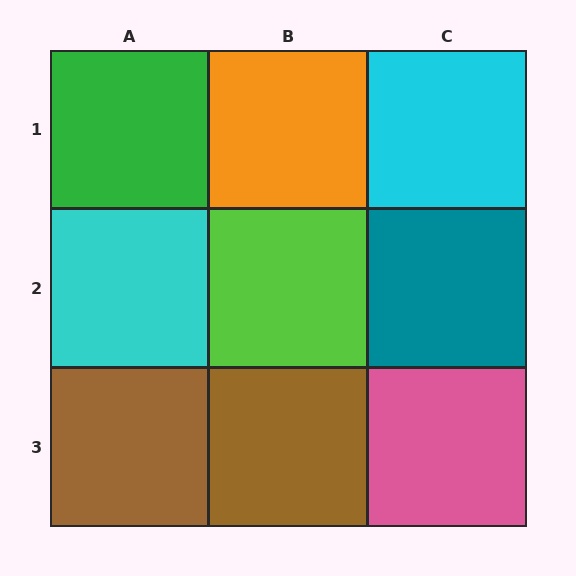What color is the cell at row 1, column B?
Orange.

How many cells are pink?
1 cell is pink.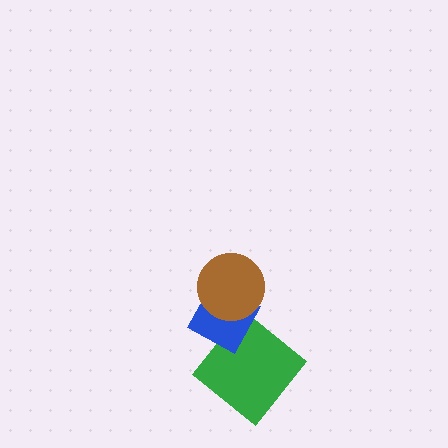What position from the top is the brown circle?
The brown circle is 1st from the top.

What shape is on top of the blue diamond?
The brown circle is on top of the blue diamond.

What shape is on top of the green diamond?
The blue diamond is on top of the green diamond.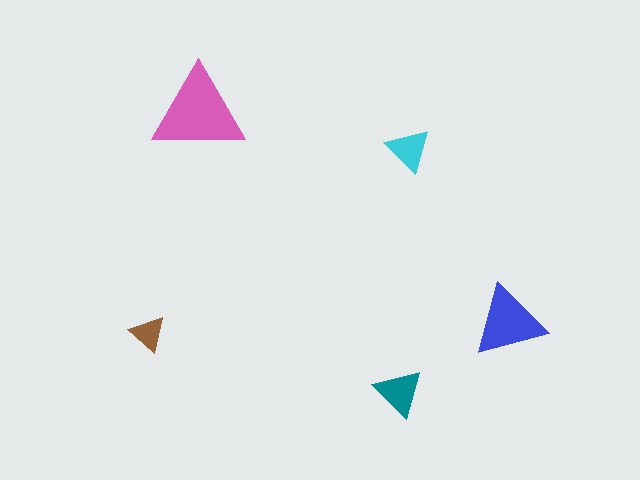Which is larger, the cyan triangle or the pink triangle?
The pink one.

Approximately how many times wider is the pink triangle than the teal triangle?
About 2 times wider.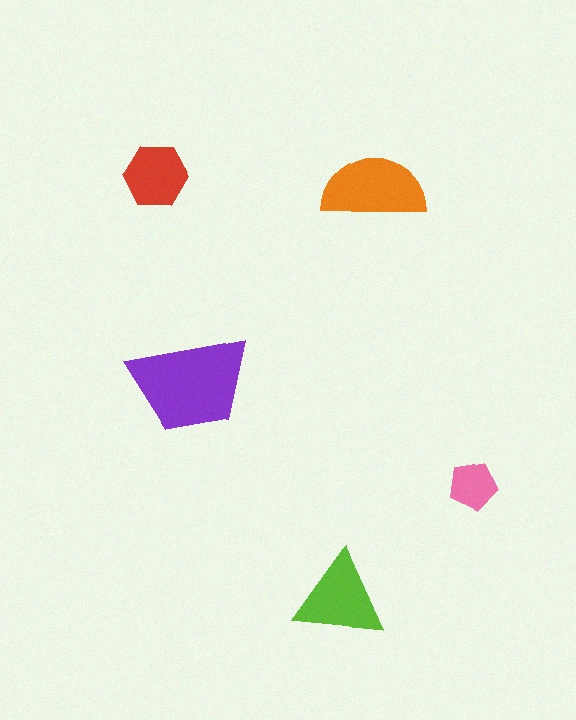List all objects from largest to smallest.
The purple trapezoid, the orange semicircle, the lime triangle, the red hexagon, the pink pentagon.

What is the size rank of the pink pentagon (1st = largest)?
5th.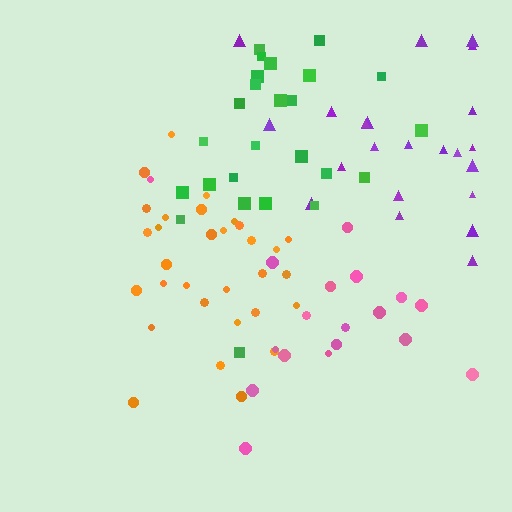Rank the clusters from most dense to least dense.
orange, green, purple, pink.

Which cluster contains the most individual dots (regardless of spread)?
Orange (31).